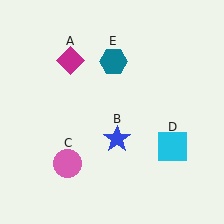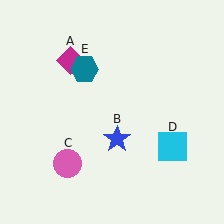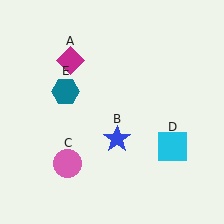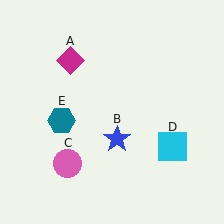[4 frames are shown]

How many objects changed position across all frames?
1 object changed position: teal hexagon (object E).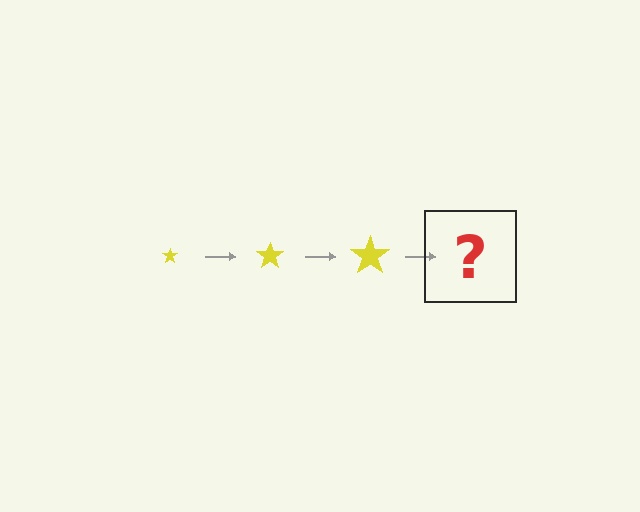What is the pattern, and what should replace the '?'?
The pattern is that the star gets progressively larger each step. The '?' should be a yellow star, larger than the previous one.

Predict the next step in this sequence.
The next step is a yellow star, larger than the previous one.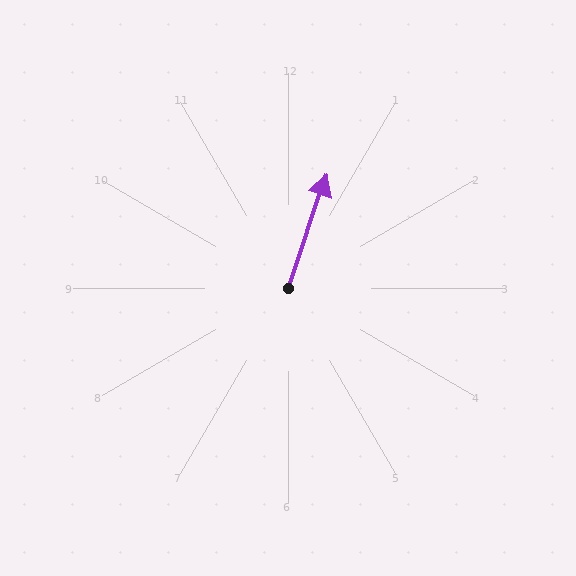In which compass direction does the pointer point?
North.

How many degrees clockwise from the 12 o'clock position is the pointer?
Approximately 19 degrees.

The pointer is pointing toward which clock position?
Roughly 1 o'clock.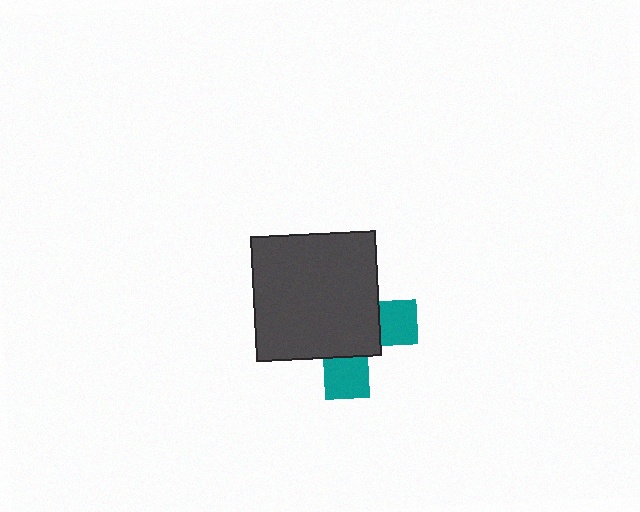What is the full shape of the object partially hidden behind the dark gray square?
The partially hidden object is a teal cross.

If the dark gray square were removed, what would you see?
You would see the complete teal cross.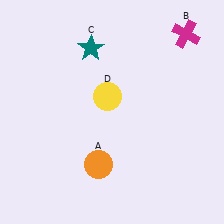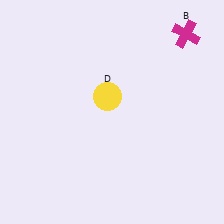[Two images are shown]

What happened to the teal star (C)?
The teal star (C) was removed in Image 2. It was in the top-left area of Image 1.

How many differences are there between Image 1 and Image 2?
There are 2 differences between the two images.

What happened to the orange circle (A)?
The orange circle (A) was removed in Image 2. It was in the bottom-left area of Image 1.